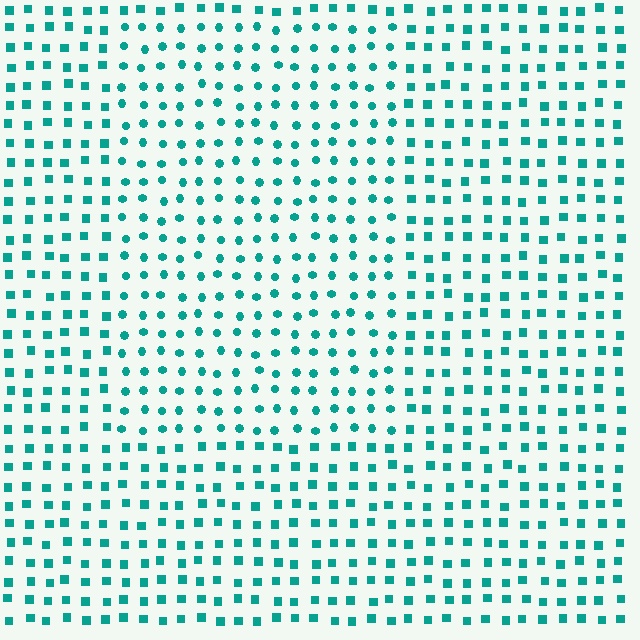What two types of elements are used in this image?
The image uses circles inside the rectangle region and squares outside it.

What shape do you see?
I see a rectangle.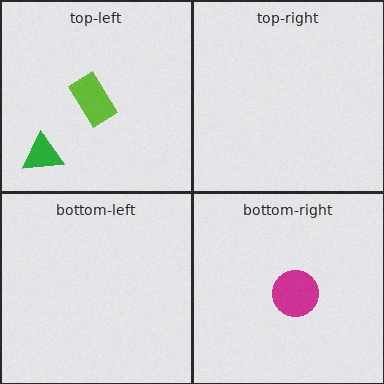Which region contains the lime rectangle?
The top-left region.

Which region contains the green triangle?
The top-left region.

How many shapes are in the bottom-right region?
1.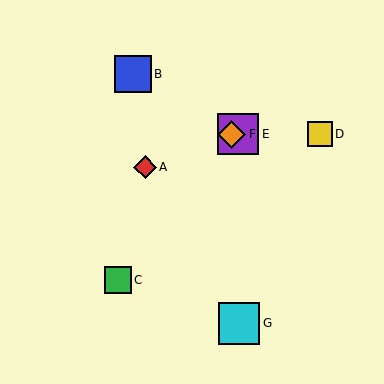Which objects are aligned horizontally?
Objects D, E, F are aligned horizontally.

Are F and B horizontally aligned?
No, F is at y≈134 and B is at y≈74.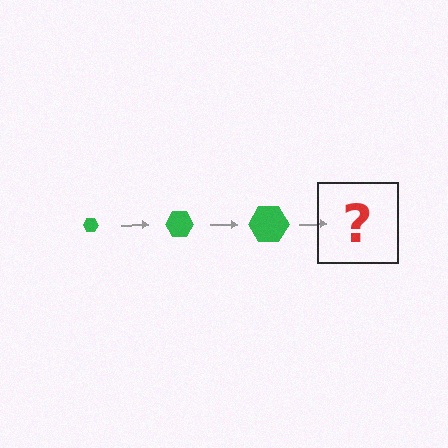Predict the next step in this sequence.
The next step is a green hexagon, larger than the previous one.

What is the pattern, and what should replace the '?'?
The pattern is that the hexagon gets progressively larger each step. The '?' should be a green hexagon, larger than the previous one.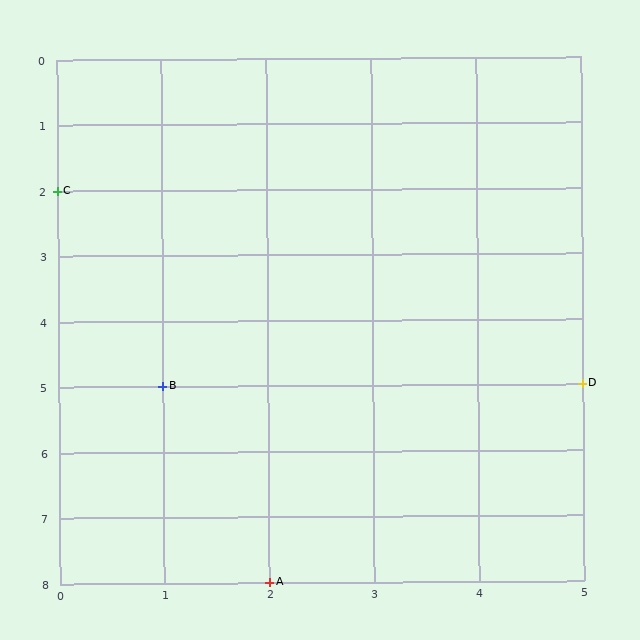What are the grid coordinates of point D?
Point D is at grid coordinates (5, 5).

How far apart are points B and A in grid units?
Points B and A are 1 column and 3 rows apart (about 3.2 grid units diagonally).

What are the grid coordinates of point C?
Point C is at grid coordinates (0, 2).